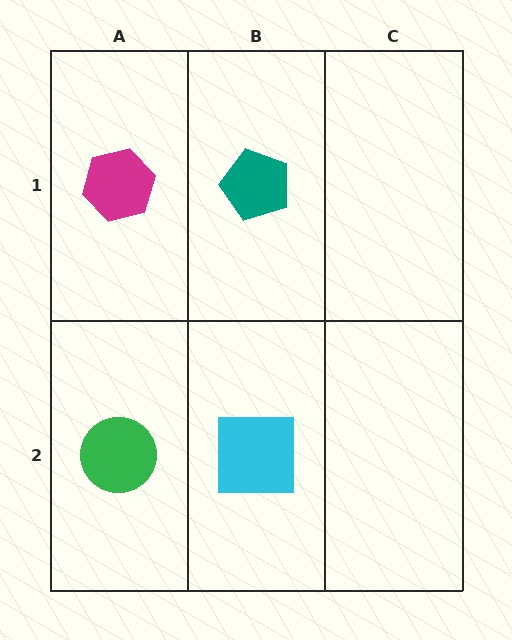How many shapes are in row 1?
2 shapes.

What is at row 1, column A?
A magenta hexagon.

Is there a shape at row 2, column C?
No, that cell is empty.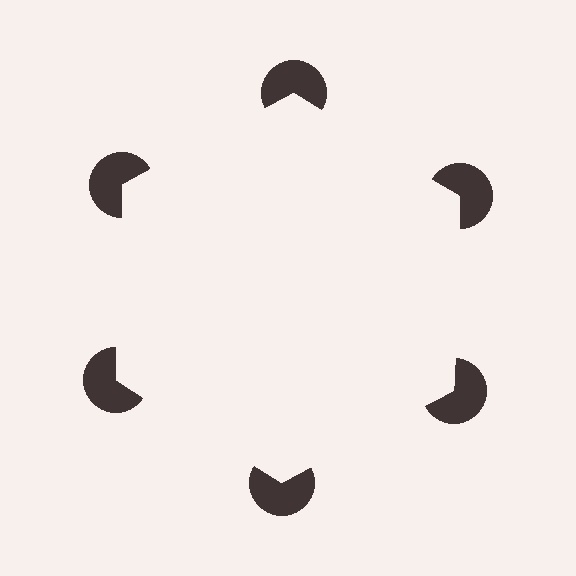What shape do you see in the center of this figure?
An illusory hexagon — its edges are inferred from the aligned wedge cuts in the pac-man discs, not physically drawn.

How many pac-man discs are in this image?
There are 6 — one at each vertex of the illusory hexagon.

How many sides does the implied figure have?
6 sides.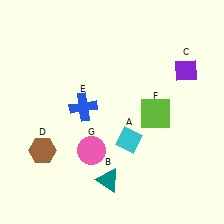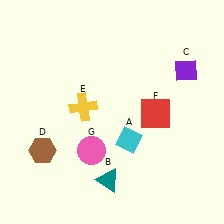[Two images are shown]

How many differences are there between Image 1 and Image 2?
There are 2 differences between the two images.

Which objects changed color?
E changed from blue to yellow. F changed from lime to red.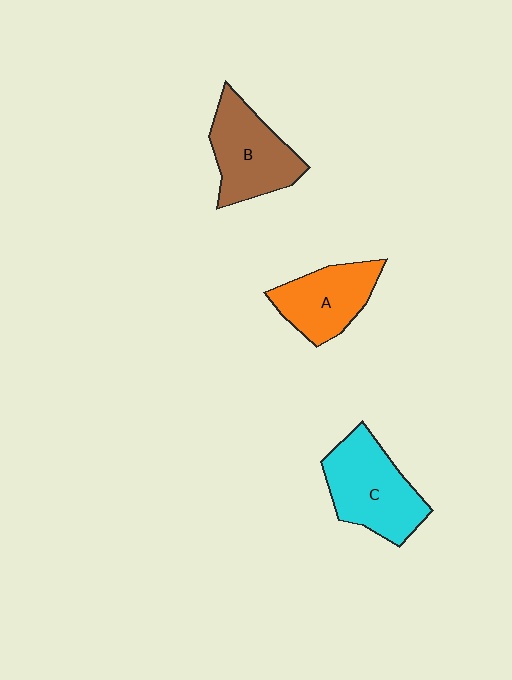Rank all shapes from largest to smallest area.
From largest to smallest: C (cyan), B (brown), A (orange).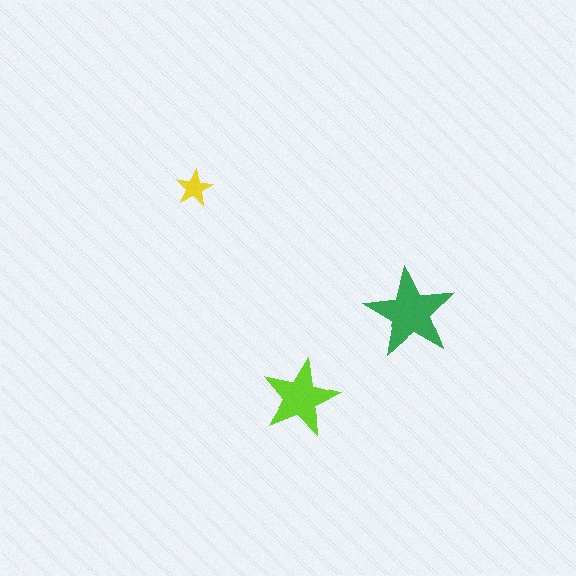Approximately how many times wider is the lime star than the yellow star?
About 2 times wider.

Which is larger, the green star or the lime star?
The green one.